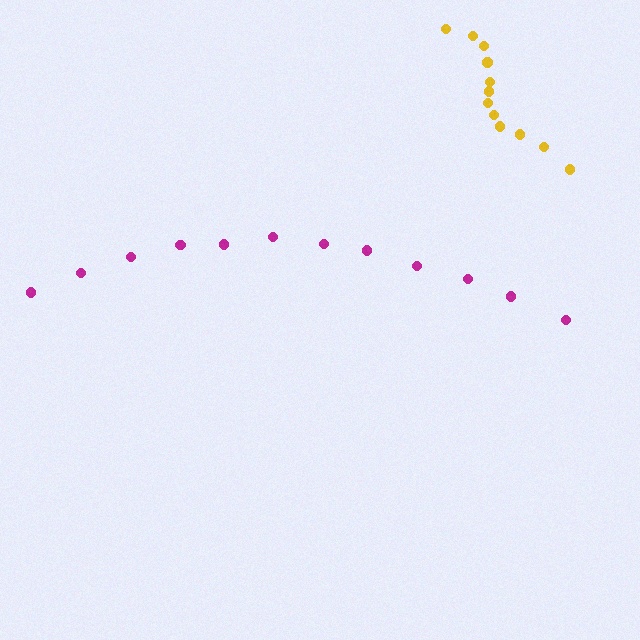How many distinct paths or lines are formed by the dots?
There are 2 distinct paths.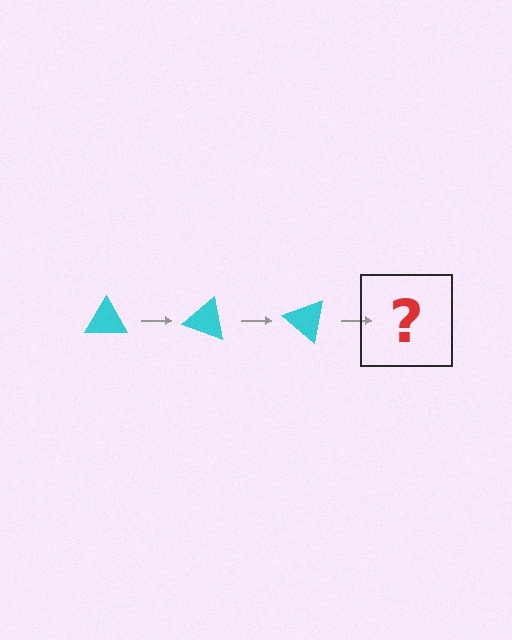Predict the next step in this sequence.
The next step is a cyan triangle rotated 60 degrees.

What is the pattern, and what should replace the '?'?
The pattern is that the triangle rotates 20 degrees each step. The '?' should be a cyan triangle rotated 60 degrees.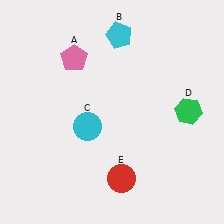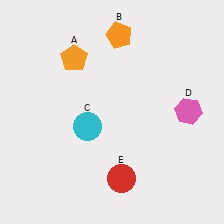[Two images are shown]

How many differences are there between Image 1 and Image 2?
There are 3 differences between the two images.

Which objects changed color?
A changed from pink to orange. B changed from cyan to orange. D changed from green to pink.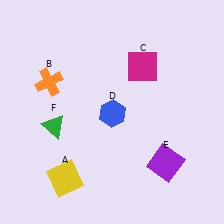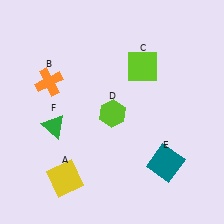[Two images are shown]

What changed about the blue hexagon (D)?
In Image 1, D is blue. In Image 2, it changed to lime.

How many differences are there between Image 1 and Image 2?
There are 3 differences between the two images.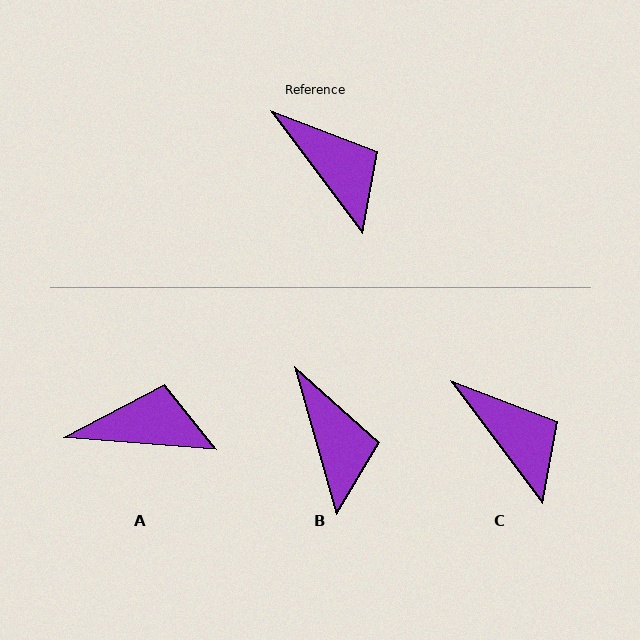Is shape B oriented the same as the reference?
No, it is off by about 21 degrees.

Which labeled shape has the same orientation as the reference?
C.